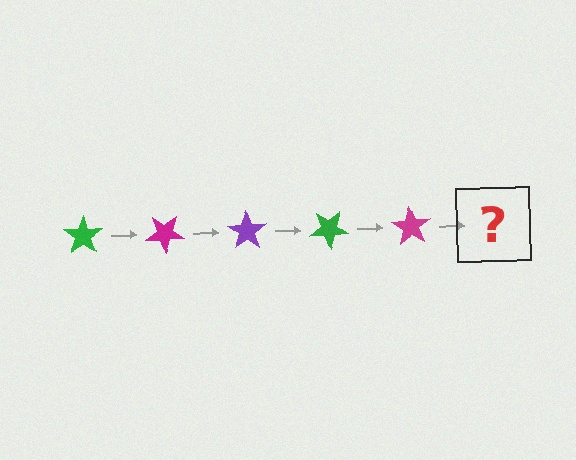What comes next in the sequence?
The next element should be a purple star, rotated 175 degrees from the start.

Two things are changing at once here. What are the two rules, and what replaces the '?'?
The two rules are that it rotates 35 degrees each step and the color cycles through green, magenta, and purple. The '?' should be a purple star, rotated 175 degrees from the start.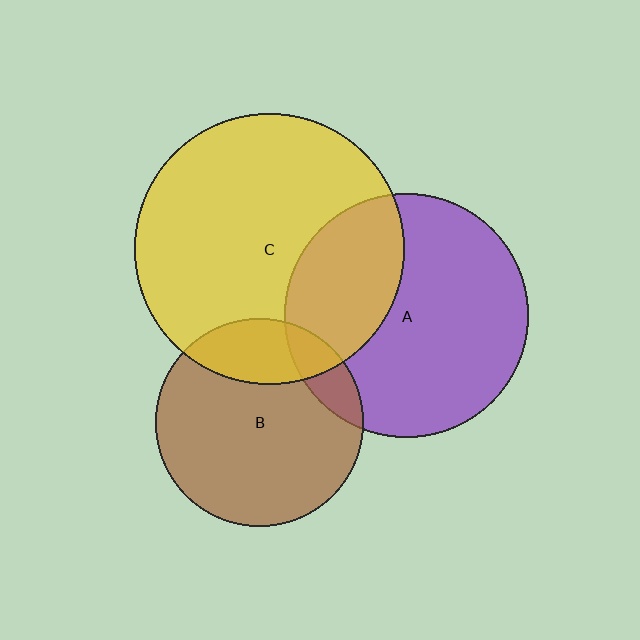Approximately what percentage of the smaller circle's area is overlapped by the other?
Approximately 20%.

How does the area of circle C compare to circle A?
Approximately 1.2 times.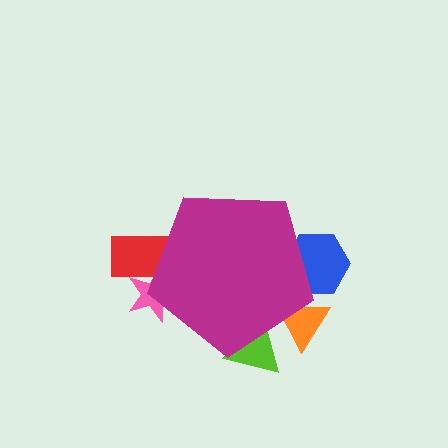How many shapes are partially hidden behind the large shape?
5 shapes are partially hidden.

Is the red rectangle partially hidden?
Yes, the red rectangle is partially hidden behind the magenta pentagon.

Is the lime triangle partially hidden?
Yes, the lime triangle is partially hidden behind the magenta pentagon.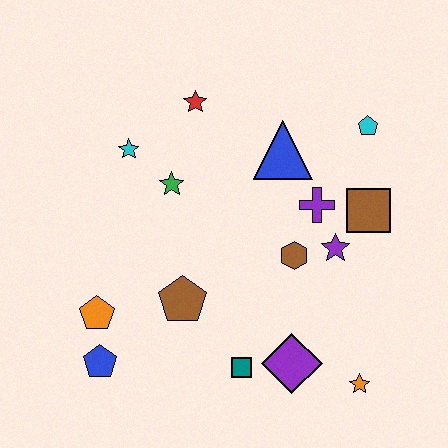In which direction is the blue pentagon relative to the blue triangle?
The blue pentagon is below the blue triangle.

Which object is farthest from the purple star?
The blue pentagon is farthest from the purple star.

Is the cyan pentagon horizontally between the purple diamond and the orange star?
No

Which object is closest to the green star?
The cyan star is closest to the green star.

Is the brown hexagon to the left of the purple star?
Yes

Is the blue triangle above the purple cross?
Yes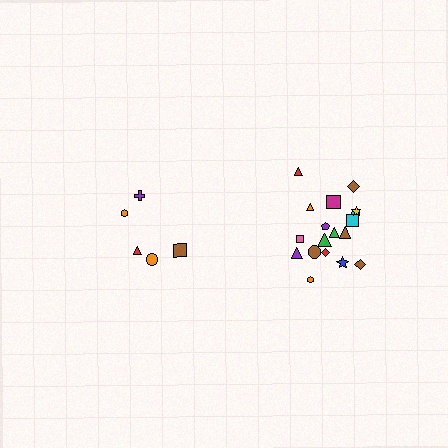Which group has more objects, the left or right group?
The right group.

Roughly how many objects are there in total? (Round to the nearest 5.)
Roughly 25 objects in total.